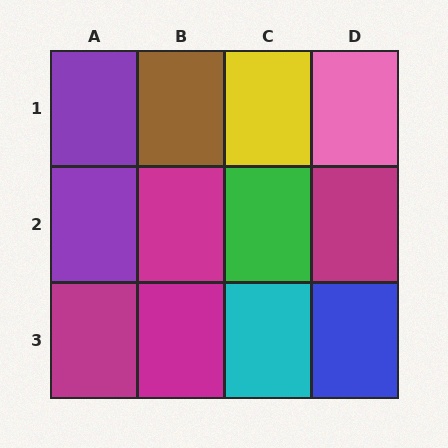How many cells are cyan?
1 cell is cyan.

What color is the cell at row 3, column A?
Magenta.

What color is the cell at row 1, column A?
Purple.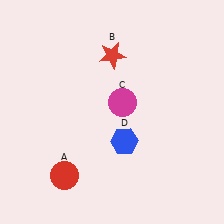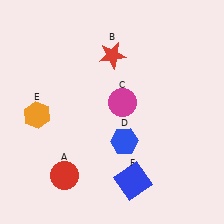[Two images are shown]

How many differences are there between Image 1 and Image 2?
There are 2 differences between the two images.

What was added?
An orange hexagon (E), a blue square (F) were added in Image 2.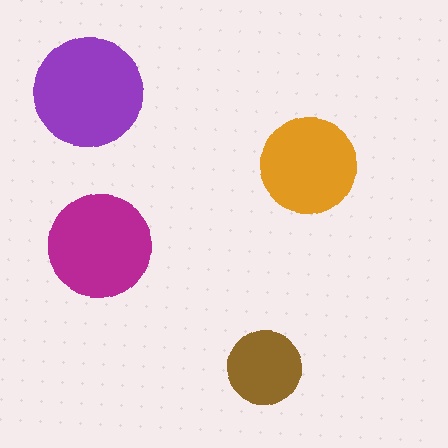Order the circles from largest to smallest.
the purple one, the magenta one, the orange one, the brown one.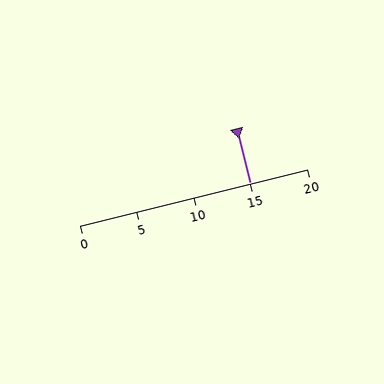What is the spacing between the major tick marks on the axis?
The major ticks are spaced 5 apart.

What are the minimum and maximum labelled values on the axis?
The axis runs from 0 to 20.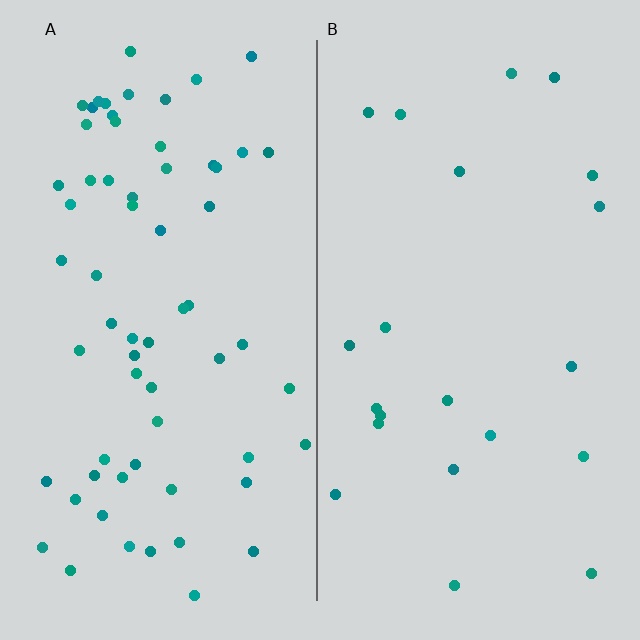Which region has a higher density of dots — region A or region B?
A (the left).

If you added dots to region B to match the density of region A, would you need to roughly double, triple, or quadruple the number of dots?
Approximately triple.